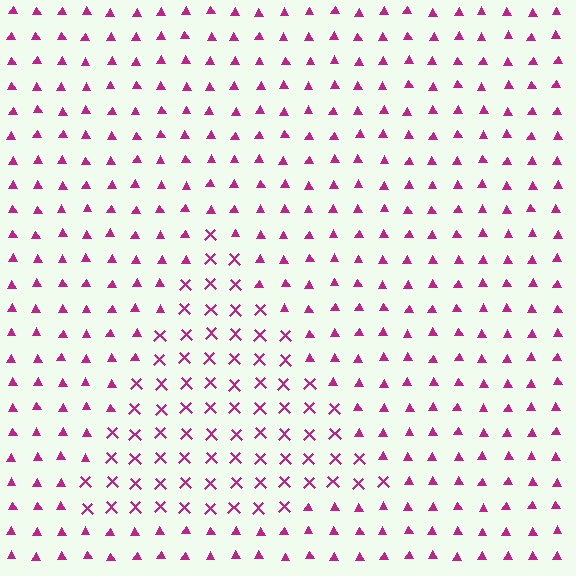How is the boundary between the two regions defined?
The boundary is defined by a change in element shape: X marks inside vs. triangles outside. All elements share the same color and spacing.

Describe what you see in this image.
The image is filled with small magenta elements arranged in a uniform grid. A triangle-shaped region contains X marks, while the surrounding area contains triangles. The boundary is defined purely by the change in element shape.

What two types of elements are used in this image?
The image uses X marks inside the triangle region and triangles outside it.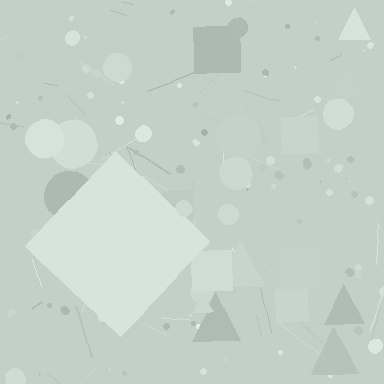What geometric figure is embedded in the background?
A diamond is embedded in the background.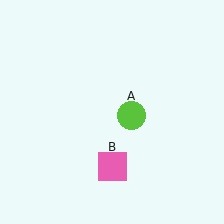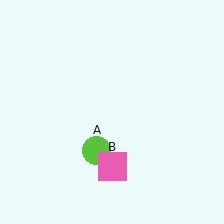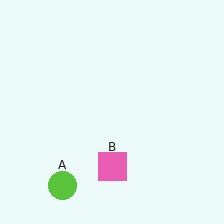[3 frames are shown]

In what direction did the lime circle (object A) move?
The lime circle (object A) moved down and to the left.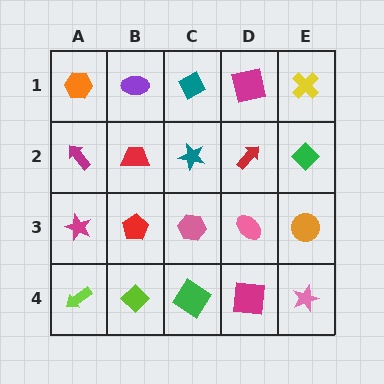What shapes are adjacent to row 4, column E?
An orange circle (row 3, column E), a magenta square (row 4, column D).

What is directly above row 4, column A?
A magenta star.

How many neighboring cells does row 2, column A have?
3.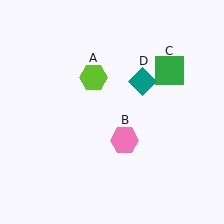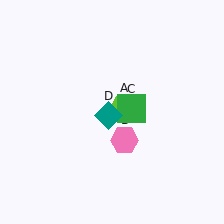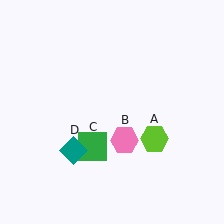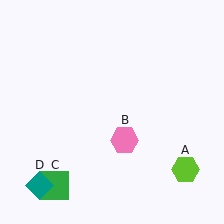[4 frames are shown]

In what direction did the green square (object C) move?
The green square (object C) moved down and to the left.